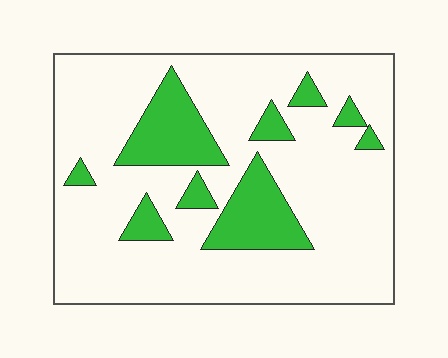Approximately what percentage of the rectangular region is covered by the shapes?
Approximately 20%.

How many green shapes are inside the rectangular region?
9.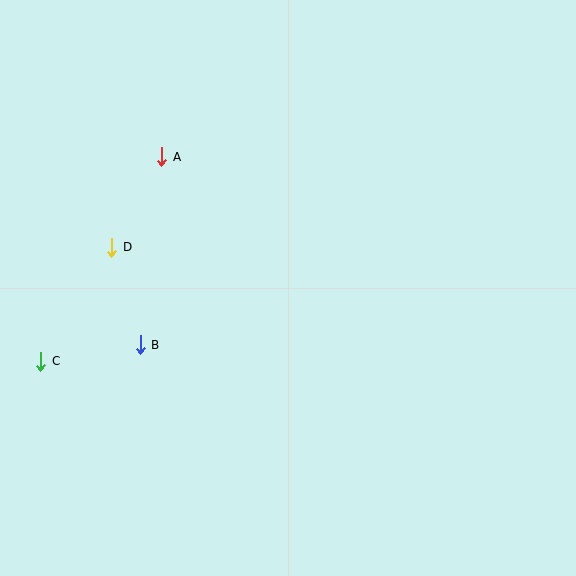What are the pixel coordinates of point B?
Point B is at (140, 345).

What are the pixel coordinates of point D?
Point D is at (112, 247).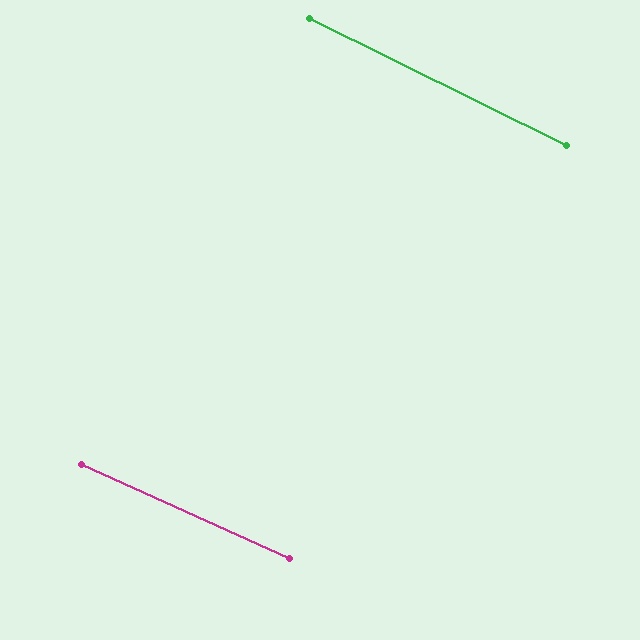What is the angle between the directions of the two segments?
Approximately 2 degrees.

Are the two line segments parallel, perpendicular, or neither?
Parallel — their directions differ by only 2.0°.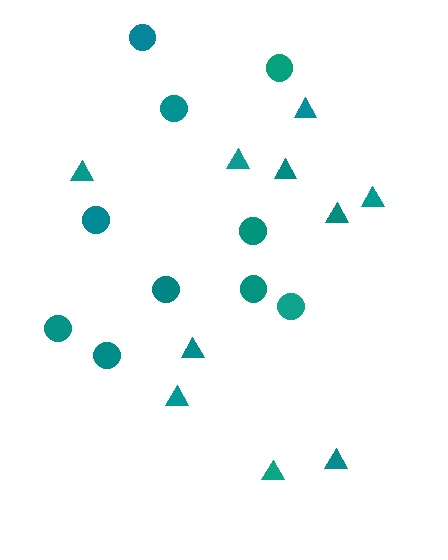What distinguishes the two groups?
There are 2 groups: one group of triangles (10) and one group of circles (10).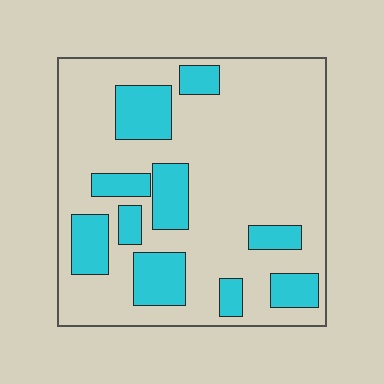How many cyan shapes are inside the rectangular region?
10.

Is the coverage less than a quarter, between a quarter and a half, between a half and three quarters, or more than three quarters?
Between a quarter and a half.